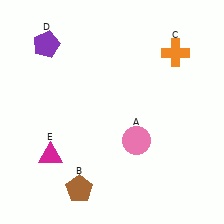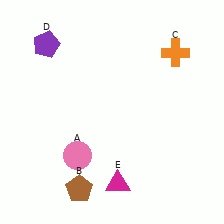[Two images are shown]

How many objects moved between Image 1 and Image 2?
2 objects moved between the two images.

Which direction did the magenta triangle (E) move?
The magenta triangle (E) moved right.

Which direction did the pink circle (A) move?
The pink circle (A) moved left.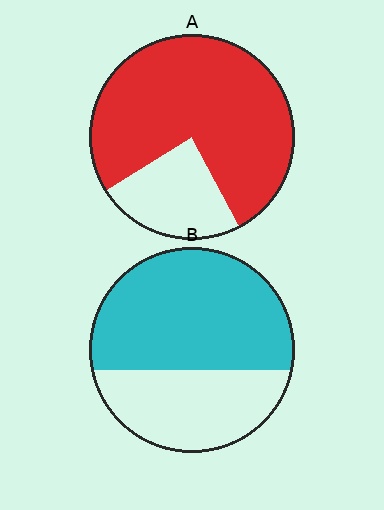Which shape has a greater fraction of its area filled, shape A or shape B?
Shape A.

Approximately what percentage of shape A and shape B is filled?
A is approximately 75% and B is approximately 60%.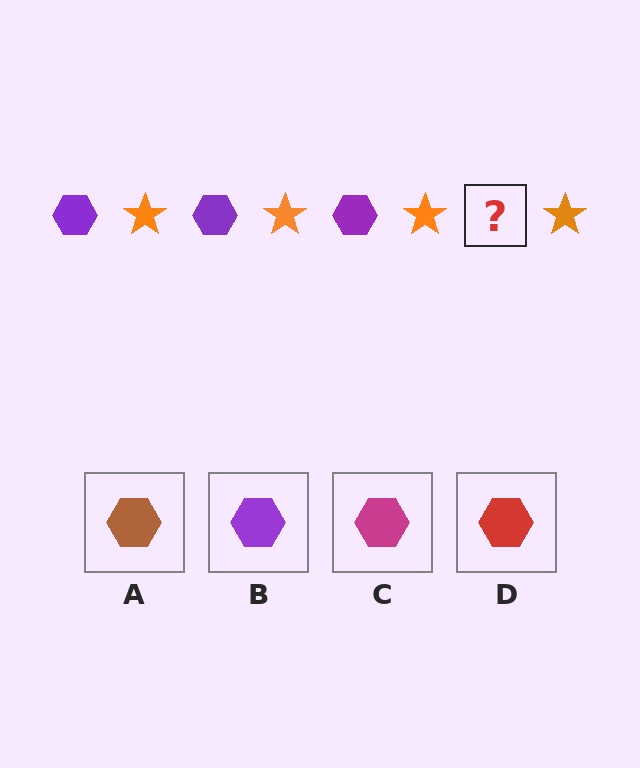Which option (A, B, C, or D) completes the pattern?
B.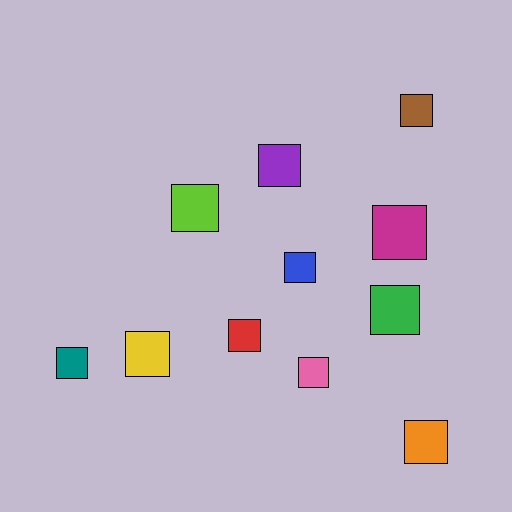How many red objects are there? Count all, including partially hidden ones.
There is 1 red object.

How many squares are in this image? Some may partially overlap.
There are 11 squares.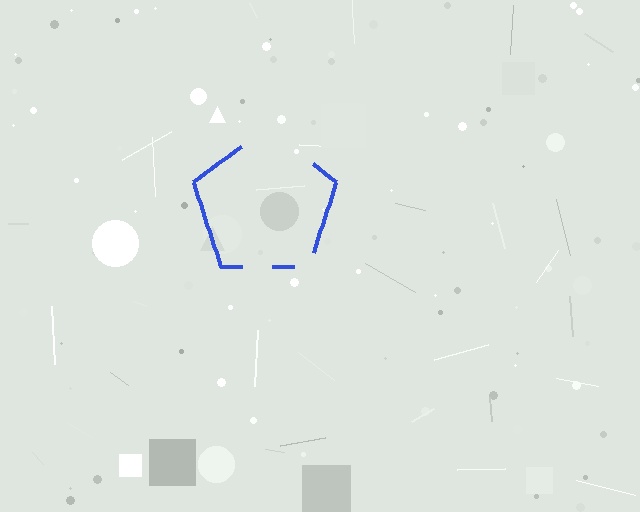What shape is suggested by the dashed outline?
The dashed outline suggests a pentagon.